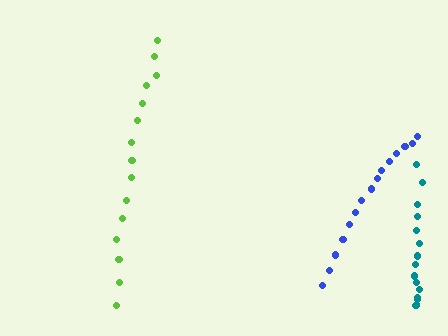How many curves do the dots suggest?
There are 3 distinct paths.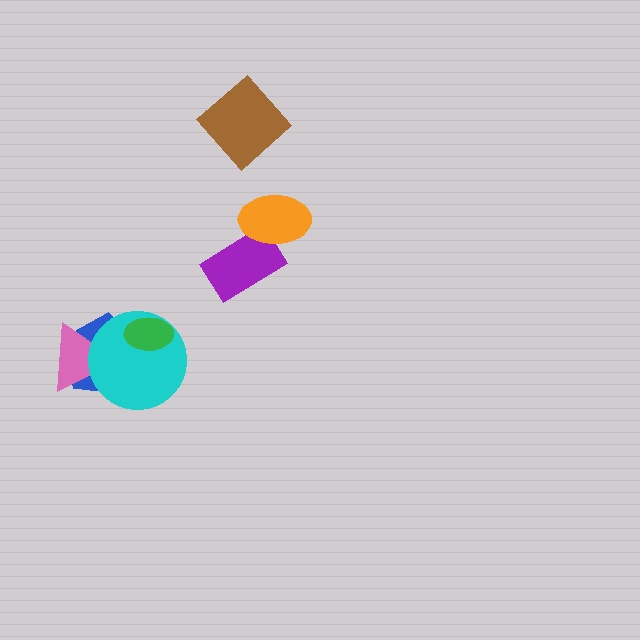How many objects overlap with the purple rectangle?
1 object overlaps with the purple rectangle.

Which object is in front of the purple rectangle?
The orange ellipse is in front of the purple rectangle.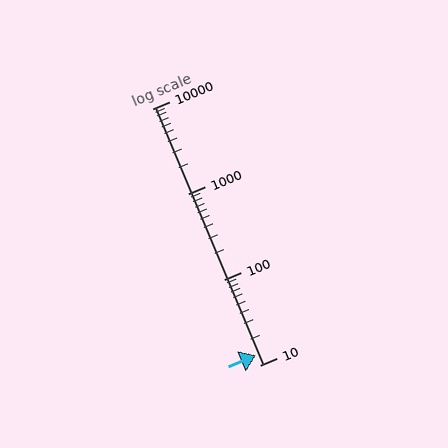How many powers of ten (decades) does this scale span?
The scale spans 3 decades, from 10 to 10000.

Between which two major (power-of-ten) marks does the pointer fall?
The pointer is between 10 and 100.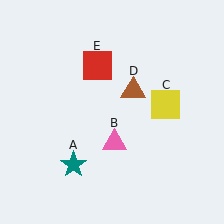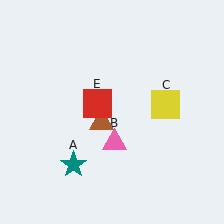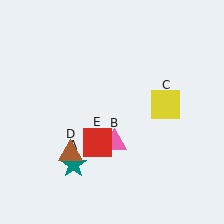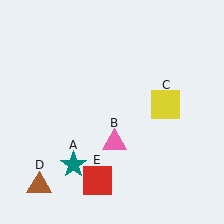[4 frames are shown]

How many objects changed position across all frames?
2 objects changed position: brown triangle (object D), red square (object E).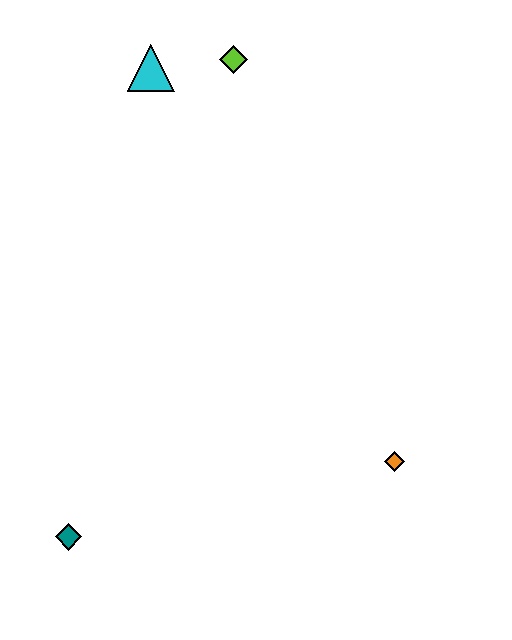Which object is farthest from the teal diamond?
The lime diamond is farthest from the teal diamond.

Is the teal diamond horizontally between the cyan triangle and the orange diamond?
No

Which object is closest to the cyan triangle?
The lime diamond is closest to the cyan triangle.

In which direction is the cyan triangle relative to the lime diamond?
The cyan triangle is to the left of the lime diamond.